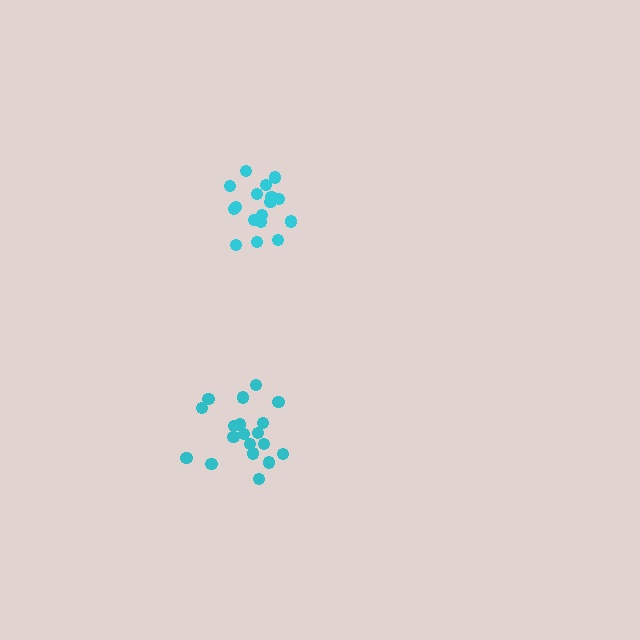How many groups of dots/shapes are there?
There are 2 groups.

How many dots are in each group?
Group 1: 17 dots, Group 2: 19 dots (36 total).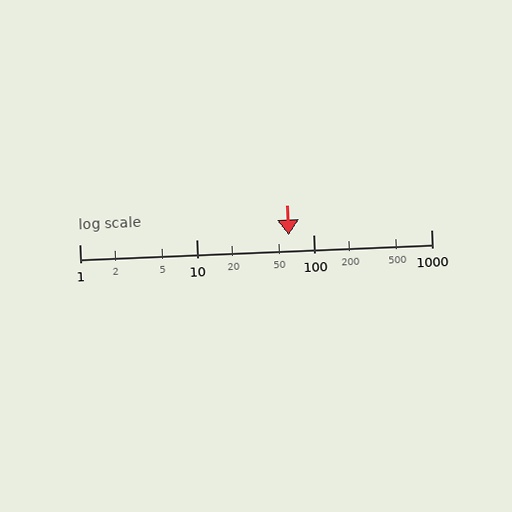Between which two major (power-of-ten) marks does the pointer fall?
The pointer is between 10 and 100.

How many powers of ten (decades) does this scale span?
The scale spans 3 decades, from 1 to 1000.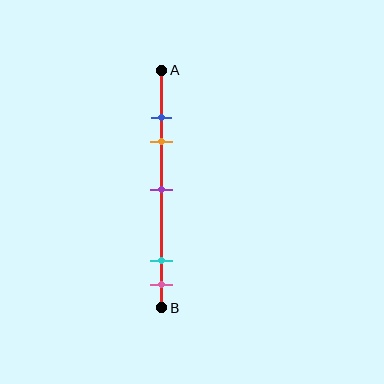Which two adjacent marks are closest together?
The blue and orange marks are the closest adjacent pair.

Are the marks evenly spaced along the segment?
No, the marks are not evenly spaced.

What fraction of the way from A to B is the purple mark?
The purple mark is approximately 50% (0.5) of the way from A to B.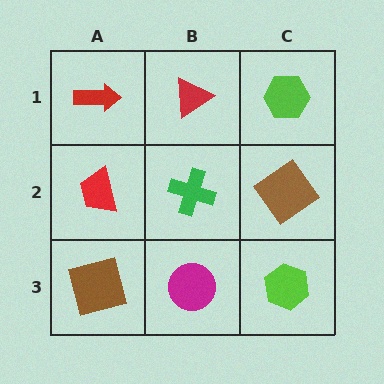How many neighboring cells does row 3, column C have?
2.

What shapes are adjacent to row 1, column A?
A red trapezoid (row 2, column A), a red triangle (row 1, column B).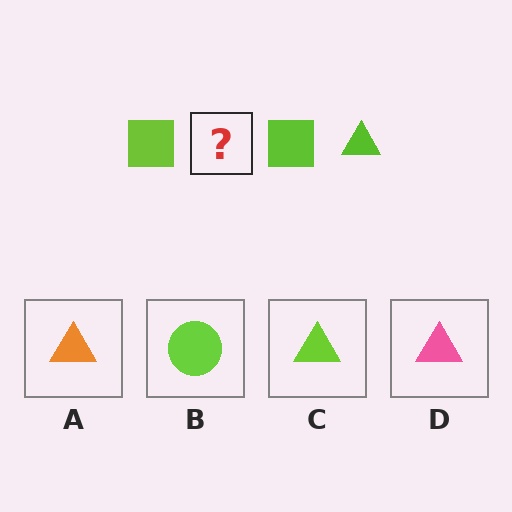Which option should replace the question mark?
Option C.